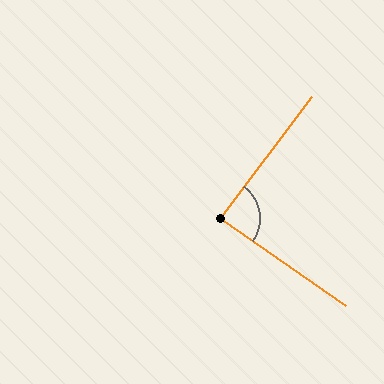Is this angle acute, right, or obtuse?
It is approximately a right angle.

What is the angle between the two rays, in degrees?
Approximately 88 degrees.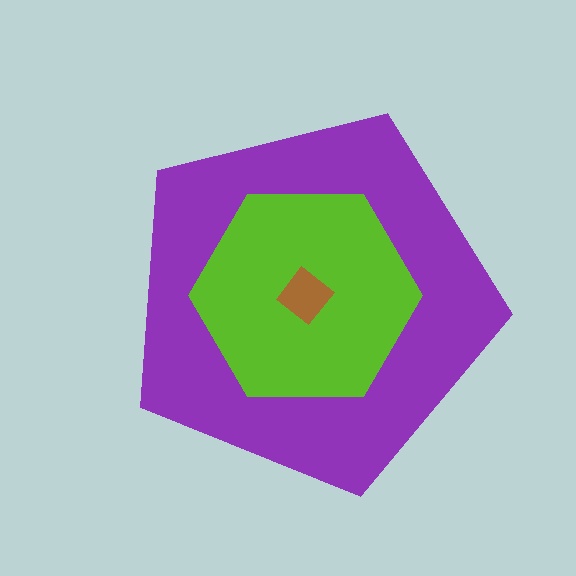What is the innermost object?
The brown diamond.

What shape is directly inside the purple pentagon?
The lime hexagon.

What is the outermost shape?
The purple pentagon.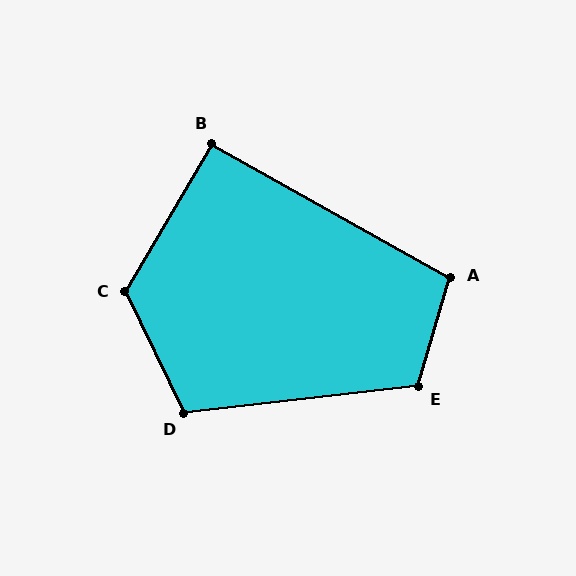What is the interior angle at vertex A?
Approximately 102 degrees (obtuse).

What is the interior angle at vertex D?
Approximately 109 degrees (obtuse).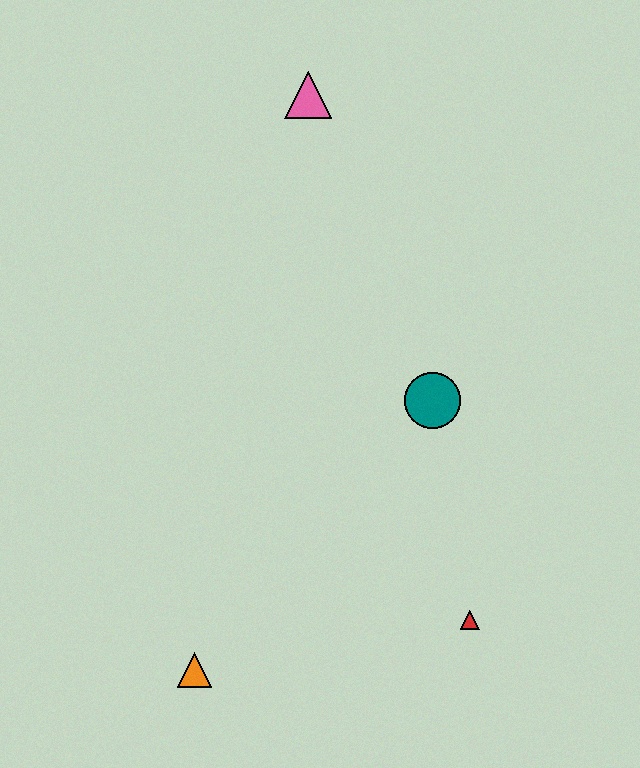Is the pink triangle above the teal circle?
Yes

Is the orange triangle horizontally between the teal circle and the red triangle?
No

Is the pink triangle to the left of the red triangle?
Yes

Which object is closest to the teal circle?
The red triangle is closest to the teal circle.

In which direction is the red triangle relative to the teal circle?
The red triangle is below the teal circle.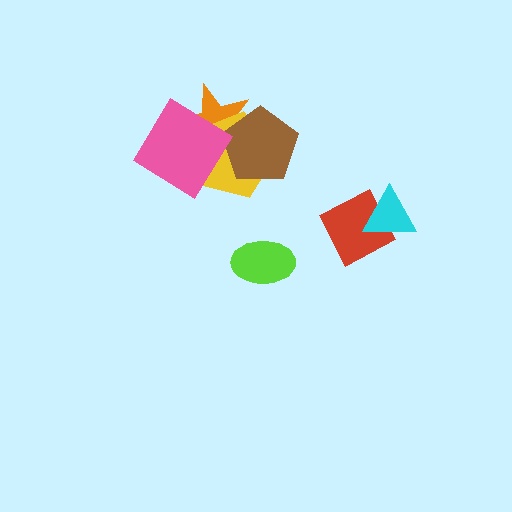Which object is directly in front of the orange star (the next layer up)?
The yellow pentagon is directly in front of the orange star.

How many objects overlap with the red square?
1 object overlaps with the red square.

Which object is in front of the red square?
The cyan triangle is in front of the red square.